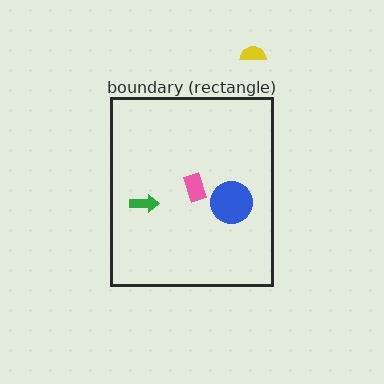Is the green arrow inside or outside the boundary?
Inside.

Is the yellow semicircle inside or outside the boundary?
Outside.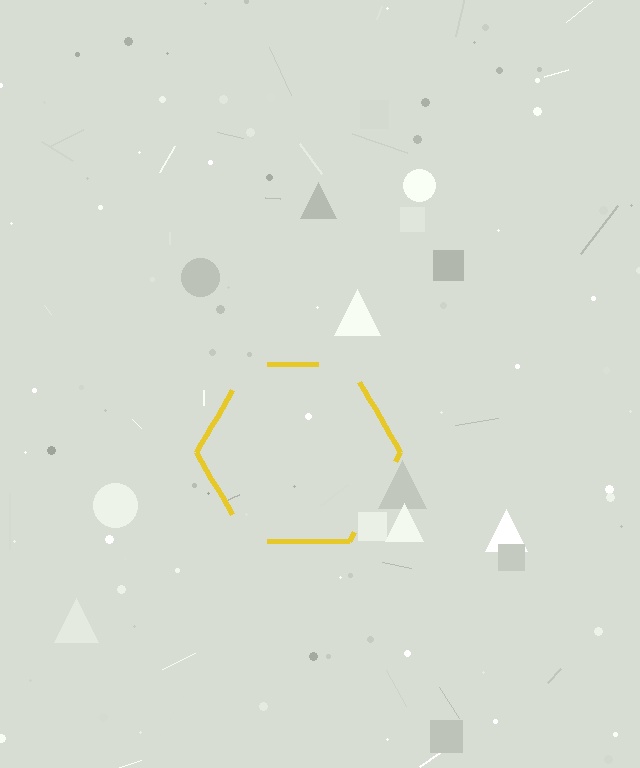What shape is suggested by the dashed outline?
The dashed outline suggests a hexagon.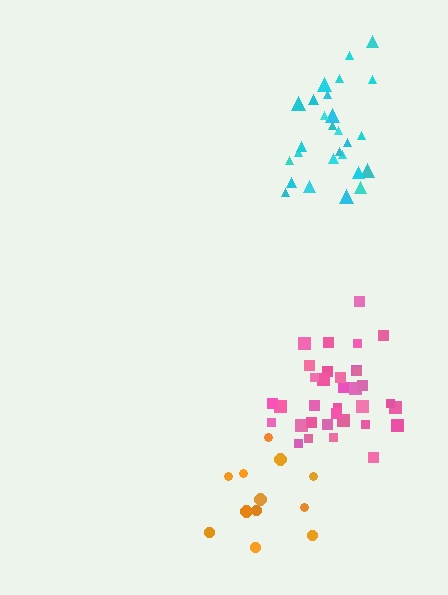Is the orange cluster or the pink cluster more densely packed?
Pink.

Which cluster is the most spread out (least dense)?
Orange.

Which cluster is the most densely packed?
Pink.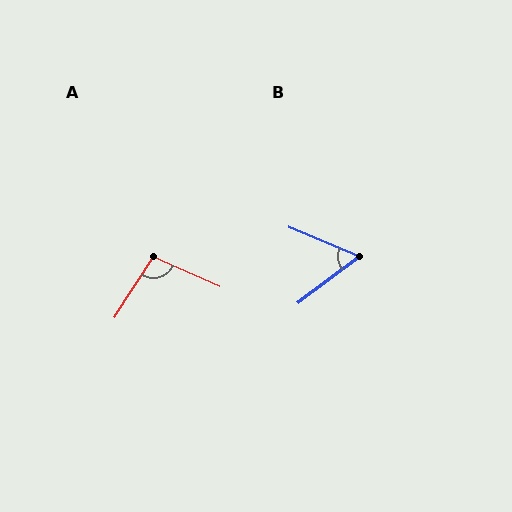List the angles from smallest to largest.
B (60°), A (99°).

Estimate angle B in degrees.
Approximately 60 degrees.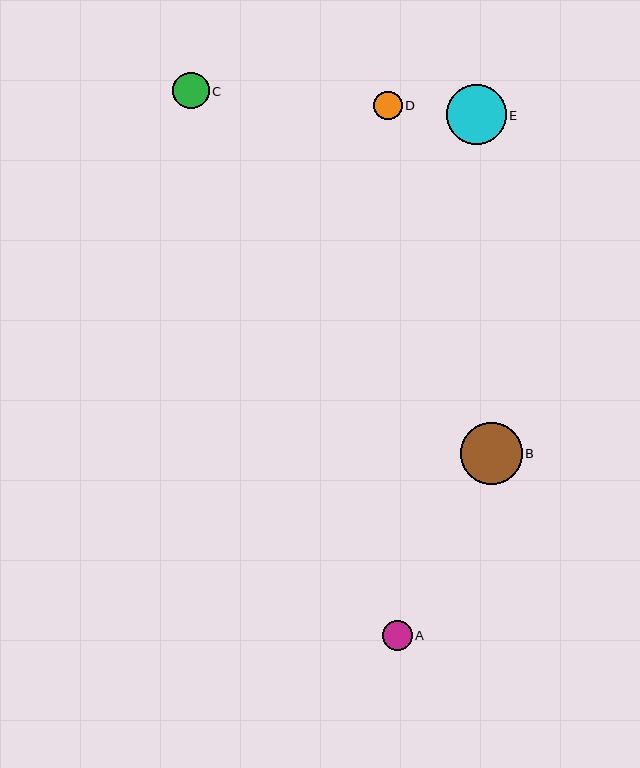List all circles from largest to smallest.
From largest to smallest: B, E, C, A, D.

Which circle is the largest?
Circle B is the largest with a size of approximately 62 pixels.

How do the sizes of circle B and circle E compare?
Circle B and circle E are approximately the same size.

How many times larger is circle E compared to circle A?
Circle E is approximately 2.0 times the size of circle A.